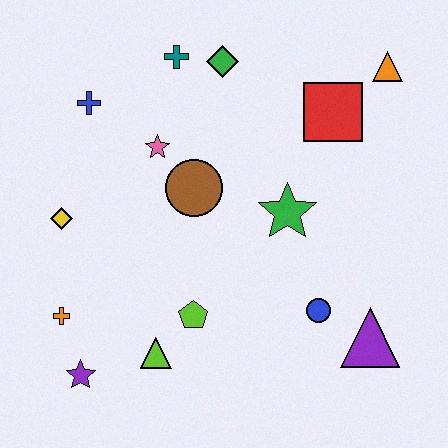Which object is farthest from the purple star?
The orange triangle is farthest from the purple star.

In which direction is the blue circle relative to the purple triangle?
The blue circle is to the left of the purple triangle.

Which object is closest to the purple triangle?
The blue circle is closest to the purple triangle.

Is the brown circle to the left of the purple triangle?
Yes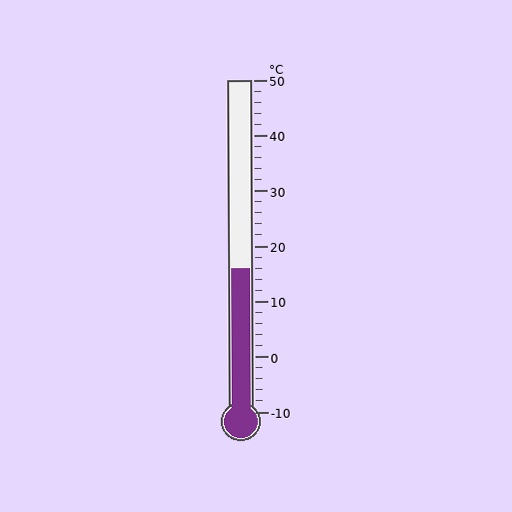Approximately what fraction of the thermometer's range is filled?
The thermometer is filled to approximately 45% of its range.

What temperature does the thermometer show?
The thermometer shows approximately 16°C.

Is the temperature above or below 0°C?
The temperature is above 0°C.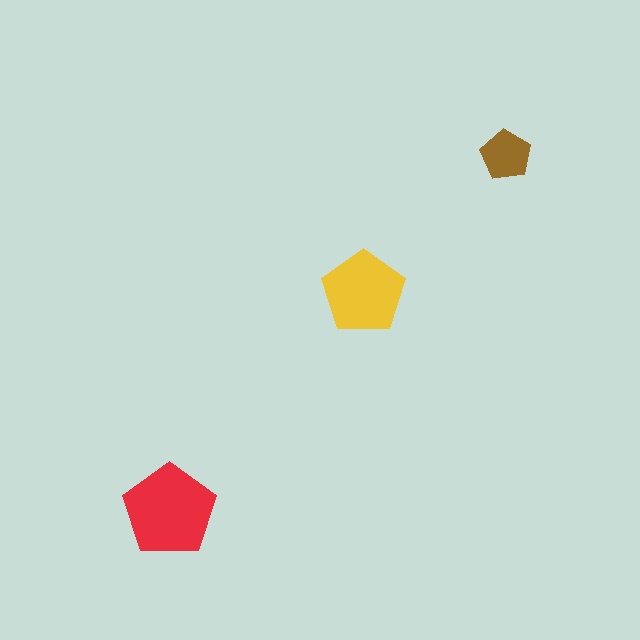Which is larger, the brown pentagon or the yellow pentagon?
The yellow one.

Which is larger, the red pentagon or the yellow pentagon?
The red one.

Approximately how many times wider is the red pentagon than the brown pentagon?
About 2 times wider.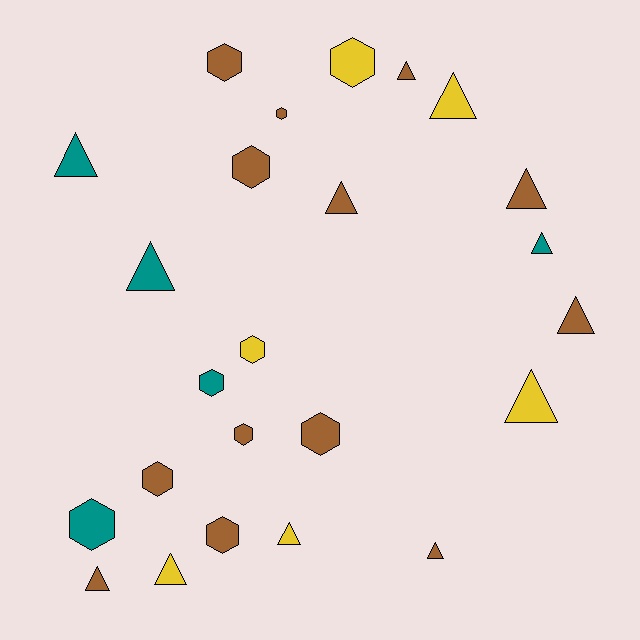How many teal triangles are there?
There are 3 teal triangles.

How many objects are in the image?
There are 24 objects.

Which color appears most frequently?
Brown, with 13 objects.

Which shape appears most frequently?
Triangle, with 13 objects.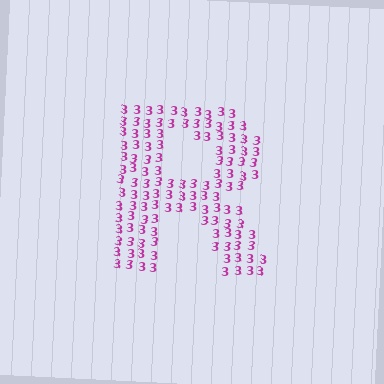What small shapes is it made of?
It is made of small digit 3's.